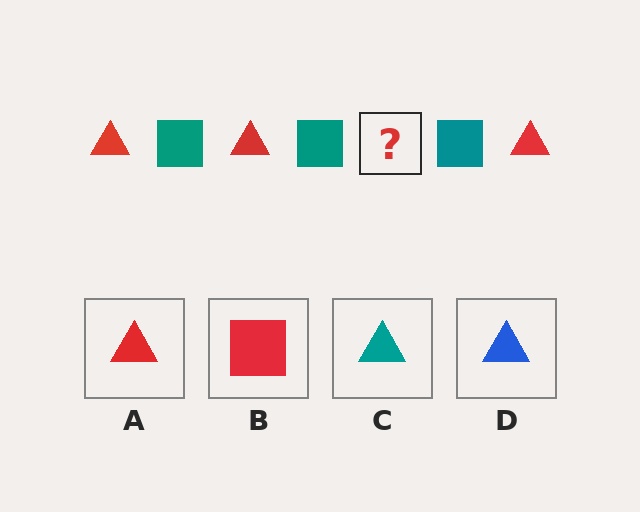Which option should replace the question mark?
Option A.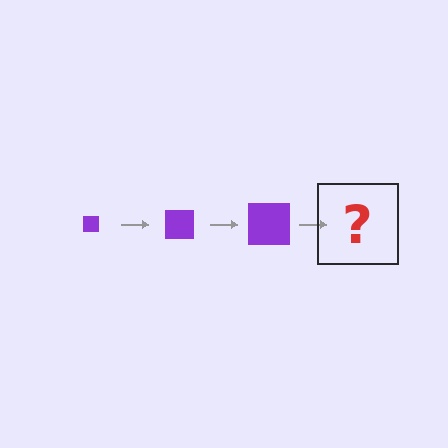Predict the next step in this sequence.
The next step is a purple square, larger than the previous one.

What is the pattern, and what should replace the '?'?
The pattern is that the square gets progressively larger each step. The '?' should be a purple square, larger than the previous one.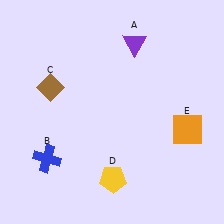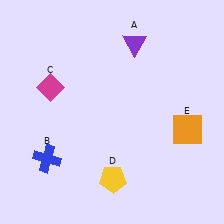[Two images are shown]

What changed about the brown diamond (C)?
In Image 1, C is brown. In Image 2, it changed to magenta.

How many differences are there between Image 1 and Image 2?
There is 1 difference between the two images.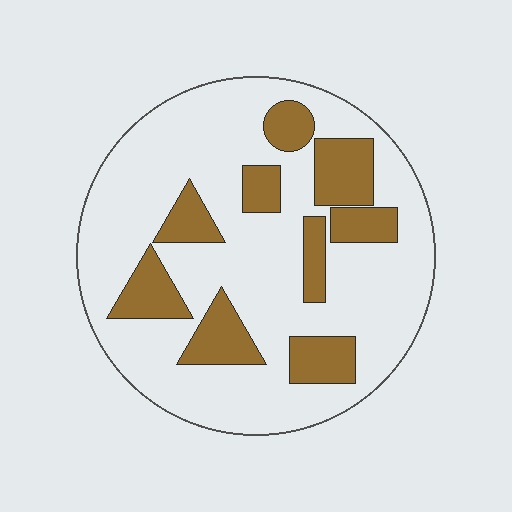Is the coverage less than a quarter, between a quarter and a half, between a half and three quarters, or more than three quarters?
Less than a quarter.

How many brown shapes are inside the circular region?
9.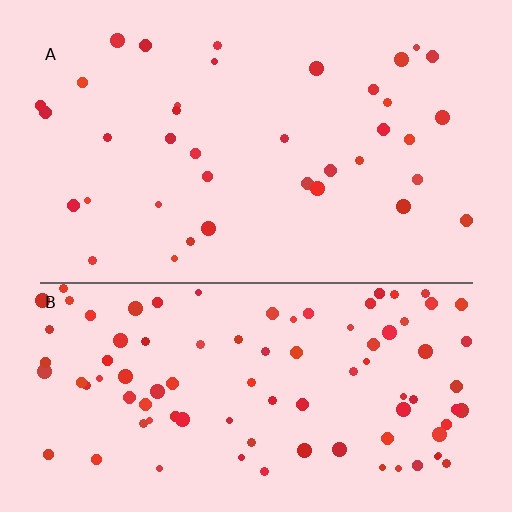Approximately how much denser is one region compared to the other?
Approximately 2.6× — region B over region A.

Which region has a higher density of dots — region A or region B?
B (the bottom).